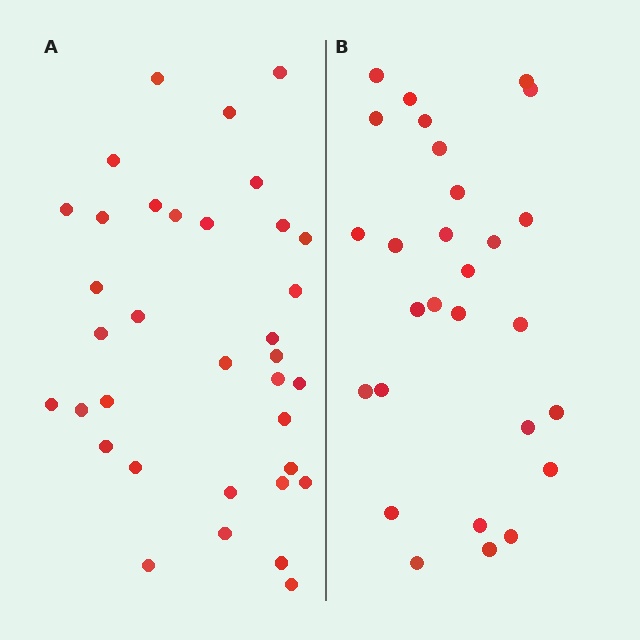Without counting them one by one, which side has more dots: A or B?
Region A (the left region) has more dots.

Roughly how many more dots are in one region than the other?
Region A has roughly 8 or so more dots than region B.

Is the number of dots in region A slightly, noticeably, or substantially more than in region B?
Region A has noticeably more, but not dramatically so. The ratio is roughly 1.2 to 1.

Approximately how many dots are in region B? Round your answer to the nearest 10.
About 30 dots. (The exact count is 28, which rounds to 30.)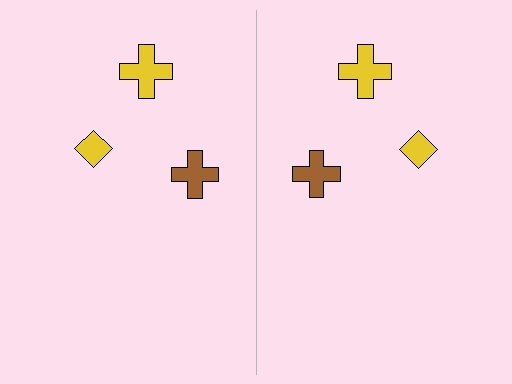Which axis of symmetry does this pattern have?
The pattern has a vertical axis of symmetry running through the center of the image.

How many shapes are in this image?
There are 6 shapes in this image.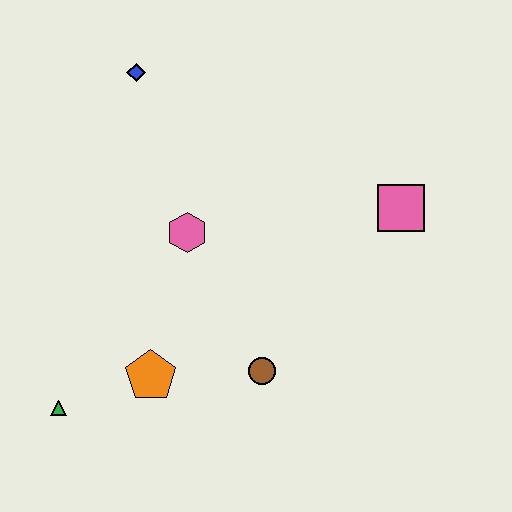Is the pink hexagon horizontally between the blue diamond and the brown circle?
Yes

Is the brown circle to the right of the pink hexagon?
Yes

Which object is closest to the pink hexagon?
The orange pentagon is closest to the pink hexagon.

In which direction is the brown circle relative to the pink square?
The brown circle is below the pink square.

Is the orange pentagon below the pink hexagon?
Yes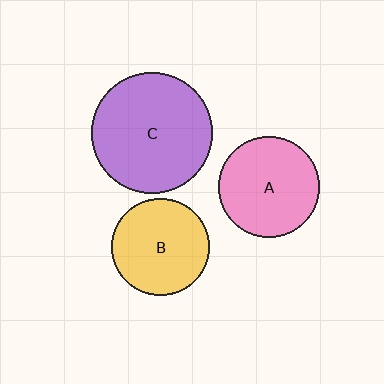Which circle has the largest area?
Circle C (purple).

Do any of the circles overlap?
No, none of the circles overlap.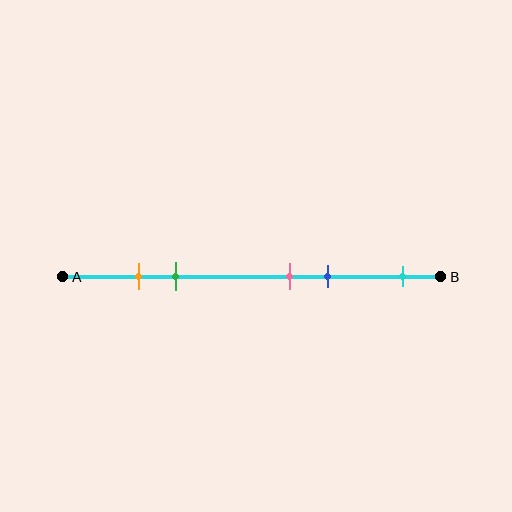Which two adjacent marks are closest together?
The orange and green marks are the closest adjacent pair.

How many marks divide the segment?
There are 5 marks dividing the segment.